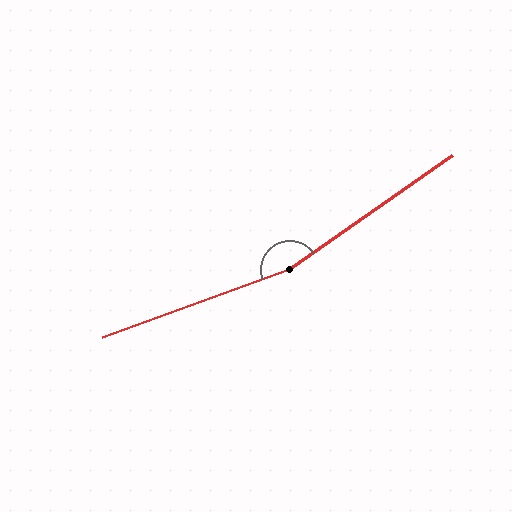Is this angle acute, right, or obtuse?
It is obtuse.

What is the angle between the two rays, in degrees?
Approximately 165 degrees.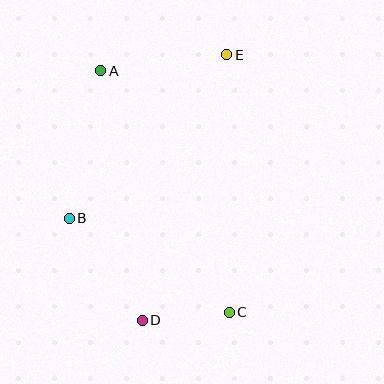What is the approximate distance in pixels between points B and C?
The distance between B and C is approximately 186 pixels.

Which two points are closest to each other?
Points C and D are closest to each other.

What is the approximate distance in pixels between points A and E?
The distance between A and E is approximately 127 pixels.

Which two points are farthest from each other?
Points D and E are farthest from each other.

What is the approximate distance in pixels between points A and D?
The distance between A and D is approximately 253 pixels.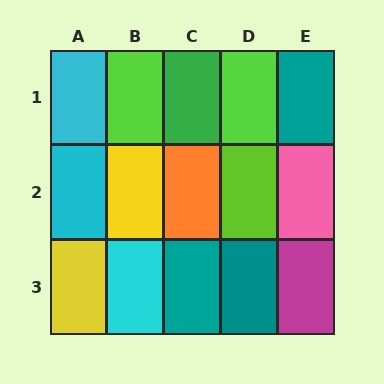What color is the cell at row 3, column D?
Teal.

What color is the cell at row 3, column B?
Cyan.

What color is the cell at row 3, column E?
Magenta.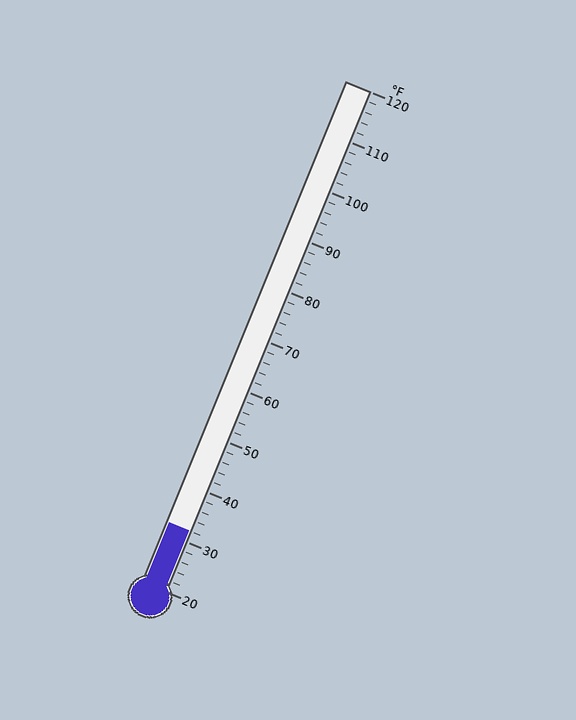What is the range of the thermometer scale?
The thermometer scale ranges from 20°F to 120°F.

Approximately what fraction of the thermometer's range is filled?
The thermometer is filled to approximately 10% of its range.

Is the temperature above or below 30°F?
The temperature is above 30°F.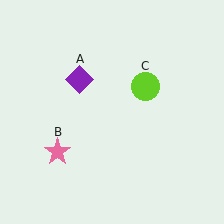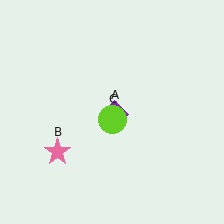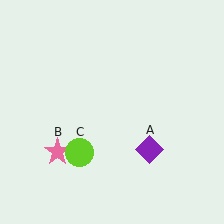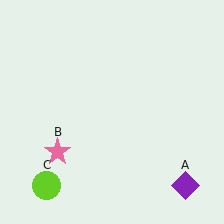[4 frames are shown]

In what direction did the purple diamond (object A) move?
The purple diamond (object A) moved down and to the right.